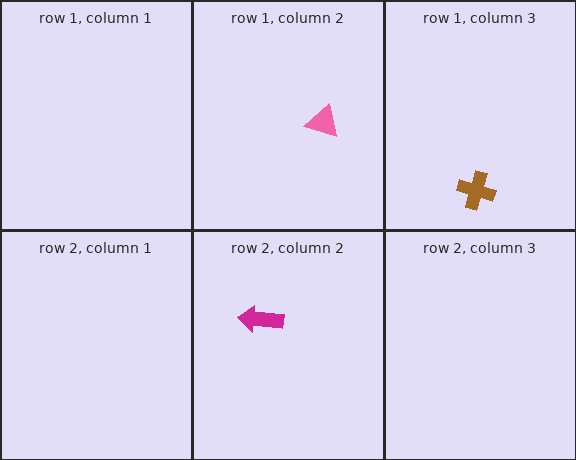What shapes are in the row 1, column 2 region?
The pink triangle.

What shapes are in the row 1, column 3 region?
The brown cross.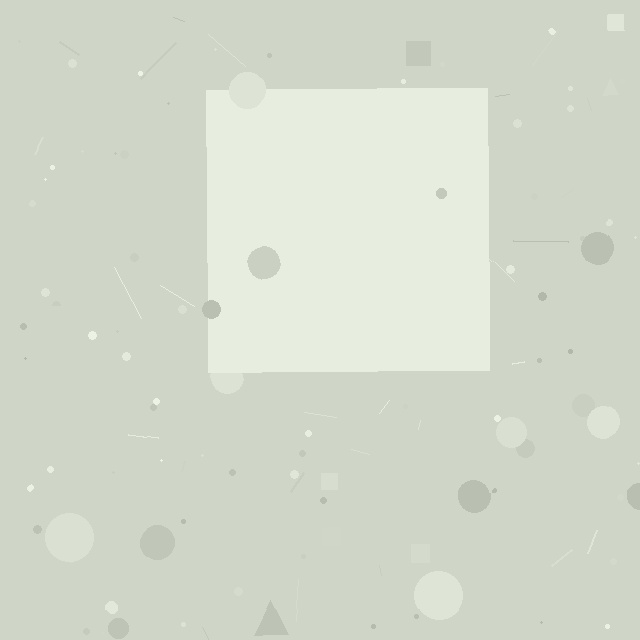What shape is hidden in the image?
A square is hidden in the image.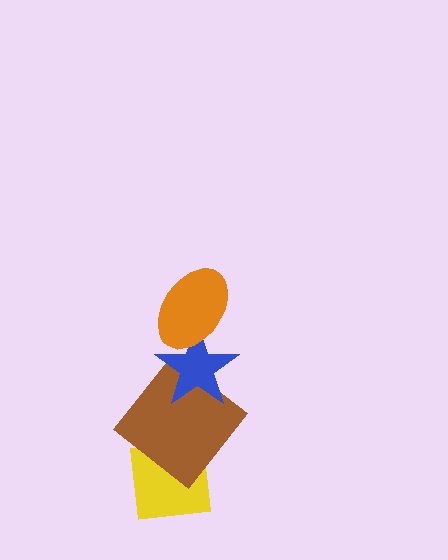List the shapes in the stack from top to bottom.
From top to bottom: the orange ellipse, the blue star, the brown diamond, the yellow square.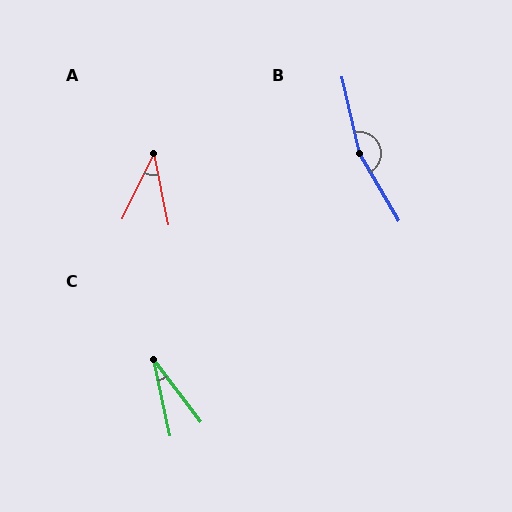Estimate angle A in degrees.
Approximately 37 degrees.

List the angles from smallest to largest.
C (25°), A (37°), B (163°).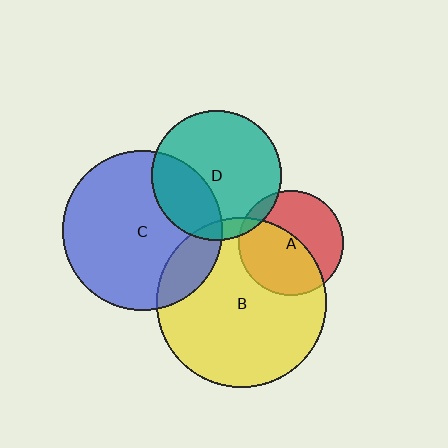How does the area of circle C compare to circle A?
Approximately 2.3 times.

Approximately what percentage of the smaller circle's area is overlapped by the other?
Approximately 10%.